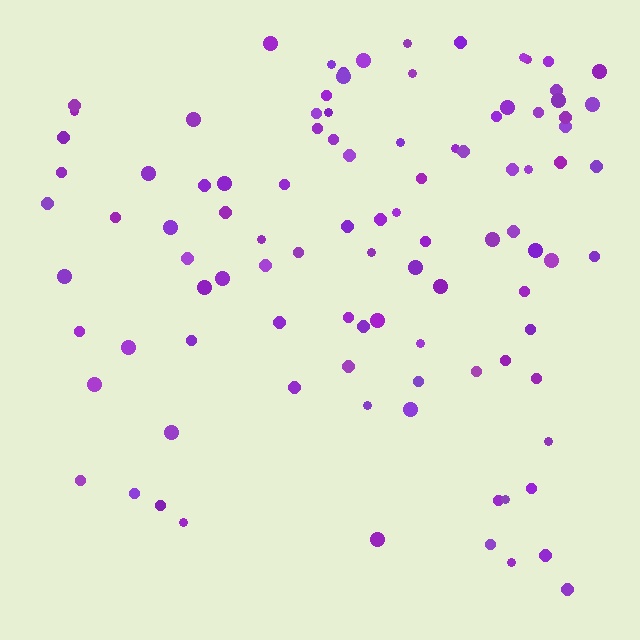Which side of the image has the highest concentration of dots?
The top.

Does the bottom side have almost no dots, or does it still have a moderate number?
Still a moderate number, just noticeably fewer than the top.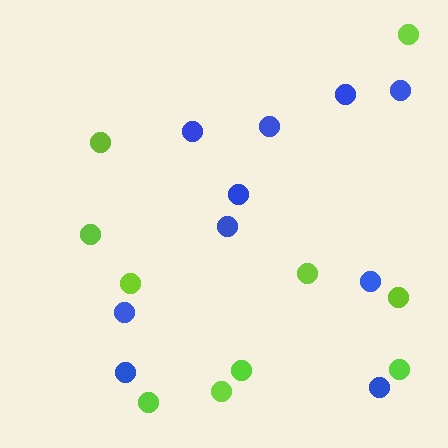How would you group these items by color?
There are 2 groups: one group of lime circles (10) and one group of blue circles (10).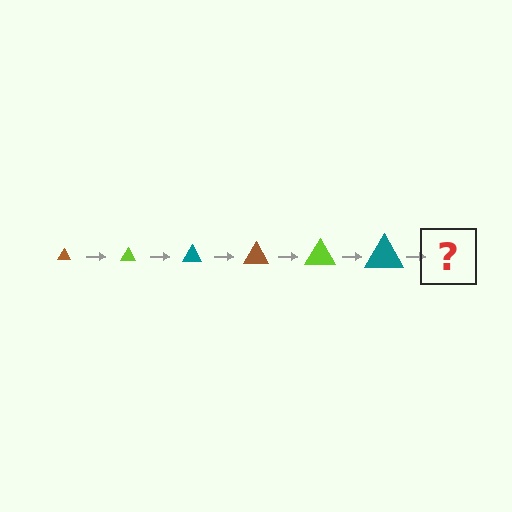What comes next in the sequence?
The next element should be a brown triangle, larger than the previous one.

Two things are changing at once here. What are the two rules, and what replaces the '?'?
The two rules are that the triangle grows larger each step and the color cycles through brown, lime, and teal. The '?' should be a brown triangle, larger than the previous one.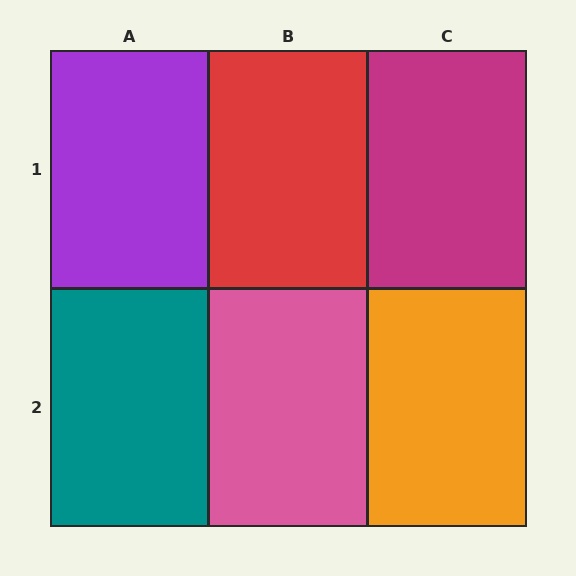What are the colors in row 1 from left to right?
Purple, red, magenta.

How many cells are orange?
1 cell is orange.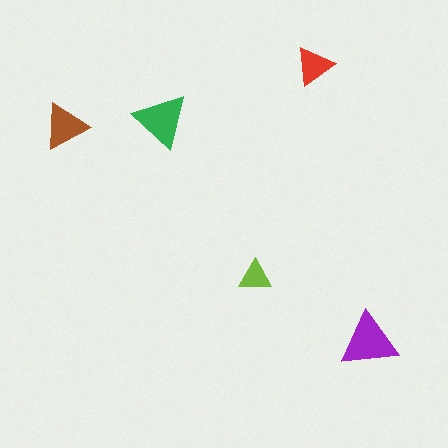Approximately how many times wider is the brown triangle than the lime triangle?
About 1.5 times wider.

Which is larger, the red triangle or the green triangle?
The green one.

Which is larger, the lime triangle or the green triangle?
The green one.